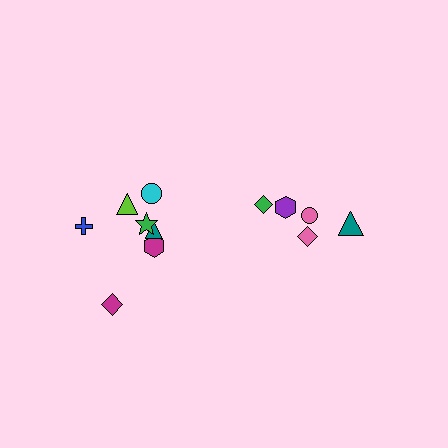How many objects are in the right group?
There are 5 objects.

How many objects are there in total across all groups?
There are 12 objects.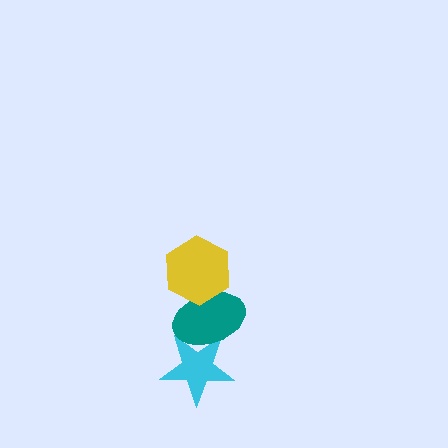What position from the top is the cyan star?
The cyan star is 3rd from the top.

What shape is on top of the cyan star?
The teal ellipse is on top of the cyan star.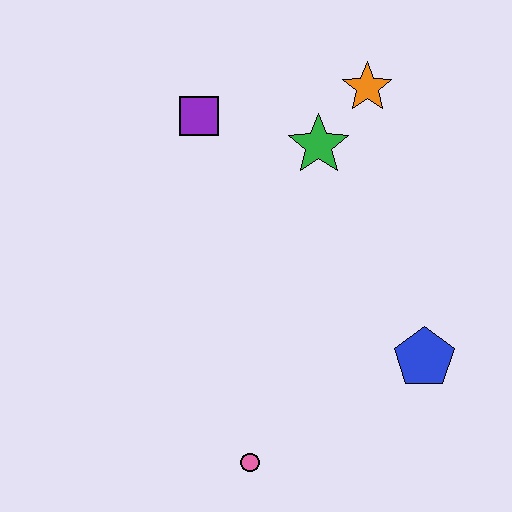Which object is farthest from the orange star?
The pink circle is farthest from the orange star.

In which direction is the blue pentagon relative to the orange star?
The blue pentagon is below the orange star.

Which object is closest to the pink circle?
The blue pentagon is closest to the pink circle.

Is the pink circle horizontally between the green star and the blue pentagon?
No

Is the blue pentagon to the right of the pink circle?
Yes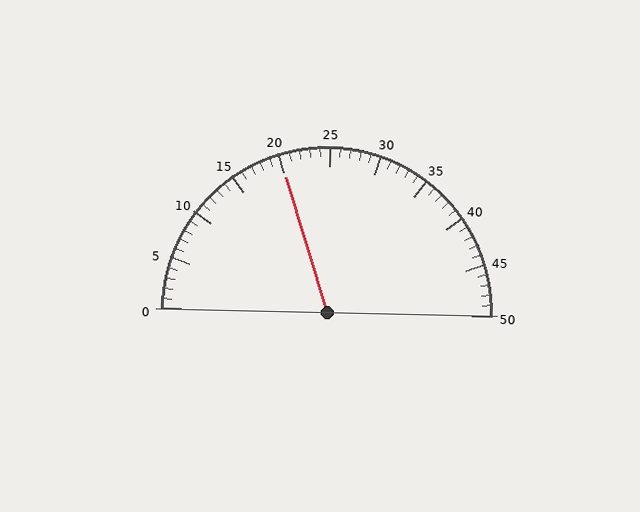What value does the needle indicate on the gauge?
The needle indicates approximately 20.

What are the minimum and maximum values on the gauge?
The gauge ranges from 0 to 50.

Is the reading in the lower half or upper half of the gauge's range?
The reading is in the lower half of the range (0 to 50).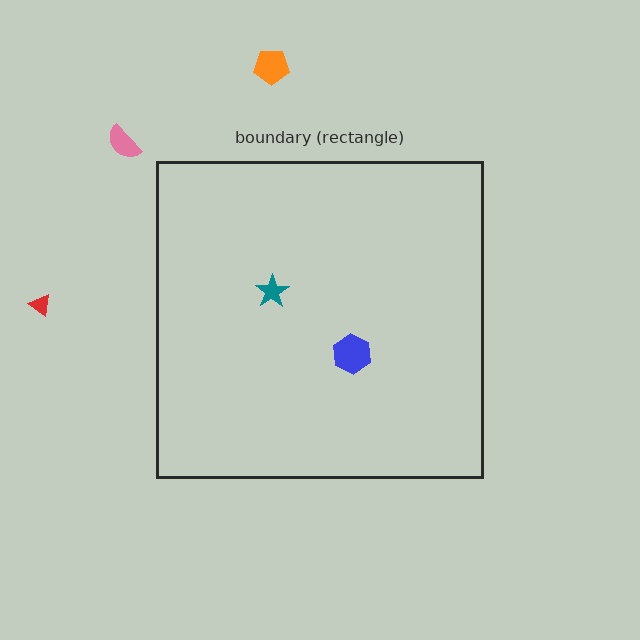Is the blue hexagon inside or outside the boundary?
Inside.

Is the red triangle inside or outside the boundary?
Outside.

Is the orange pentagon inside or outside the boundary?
Outside.